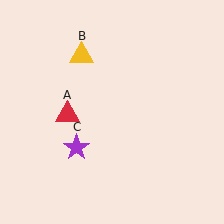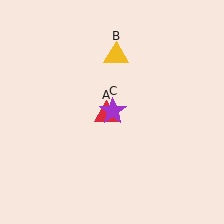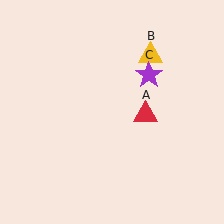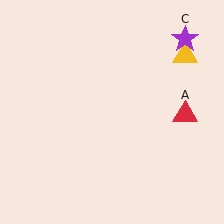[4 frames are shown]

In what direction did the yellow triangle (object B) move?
The yellow triangle (object B) moved right.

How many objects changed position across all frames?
3 objects changed position: red triangle (object A), yellow triangle (object B), purple star (object C).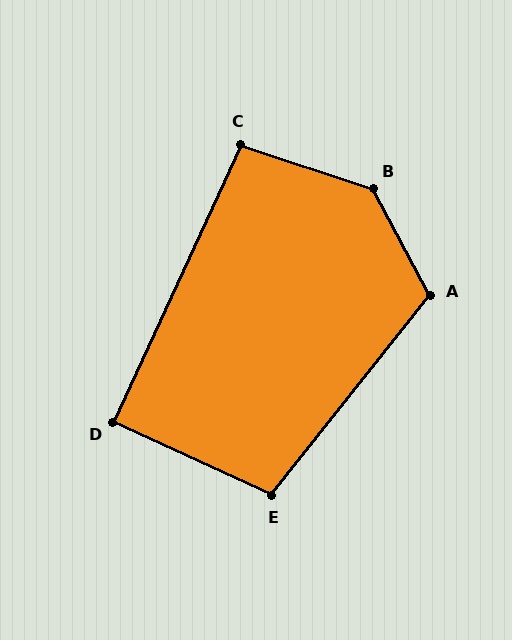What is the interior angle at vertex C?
Approximately 96 degrees (obtuse).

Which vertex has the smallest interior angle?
D, at approximately 90 degrees.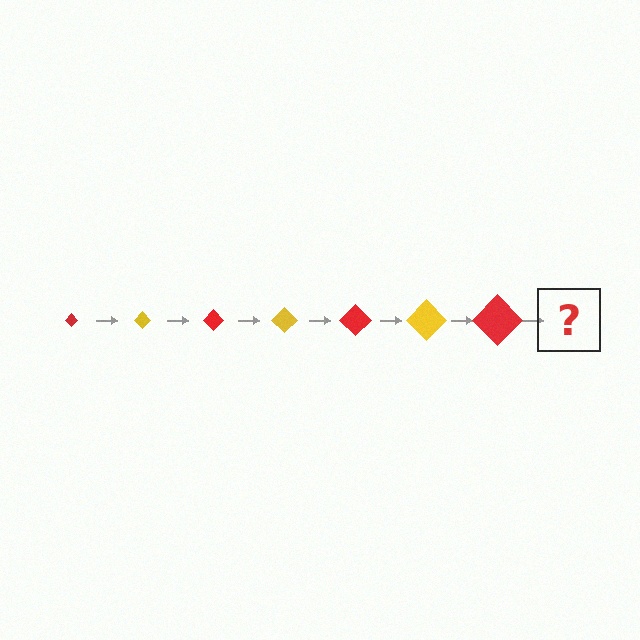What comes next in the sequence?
The next element should be a yellow diamond, larger than the previous one.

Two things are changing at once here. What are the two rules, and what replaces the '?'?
The two rules are that the diamond grows larger each step and the color cycles through red and yellow. The '?' should be a yellow diamond, larger than the previous one.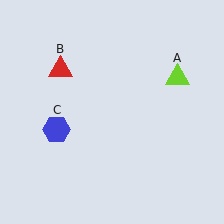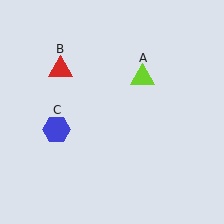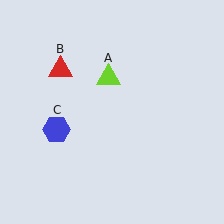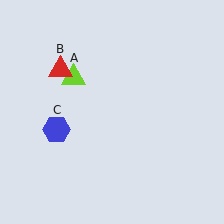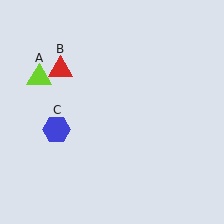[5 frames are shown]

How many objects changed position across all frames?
1 object changed position: lime triangle (object A).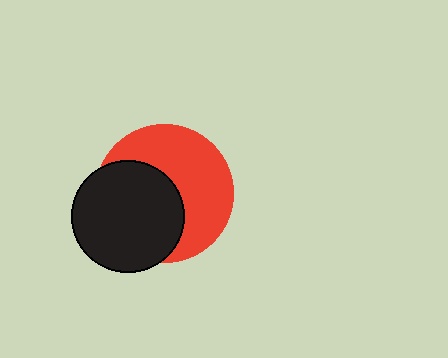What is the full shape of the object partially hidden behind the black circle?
The partially hidden object is a red circle.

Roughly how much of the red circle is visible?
About half of it is visible (roughly 54%).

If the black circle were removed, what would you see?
You would see the complete red circle.